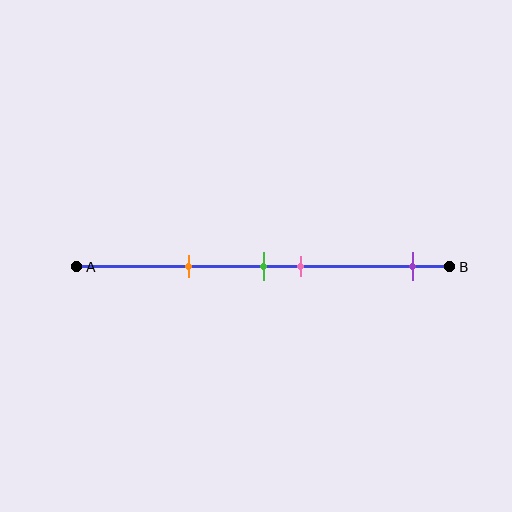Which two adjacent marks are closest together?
The green and pink marks are the closest adjacent pair.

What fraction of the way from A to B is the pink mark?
The pink mark is approximately 60% (0.6) of the way from A to B.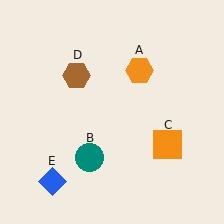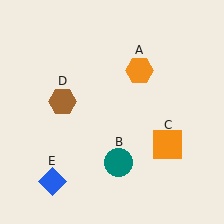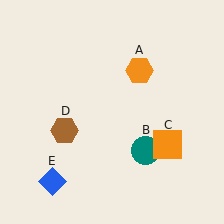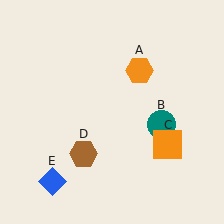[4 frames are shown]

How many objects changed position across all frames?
2 objects changed position: teal circle (object B), brown hexagon (object D).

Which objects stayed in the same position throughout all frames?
Orange hexagon (object A) and orange square (object C) and blue diamond (object E) remained stationary.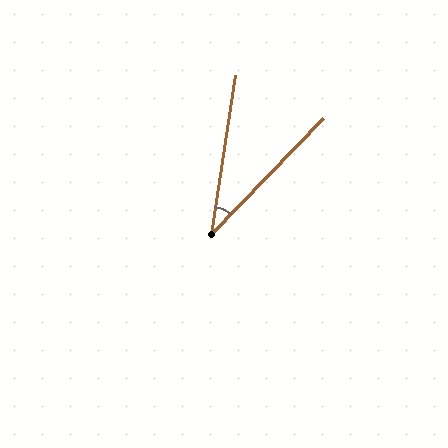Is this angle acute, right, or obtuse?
It is acute.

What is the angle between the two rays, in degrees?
Approximately 35 degrees.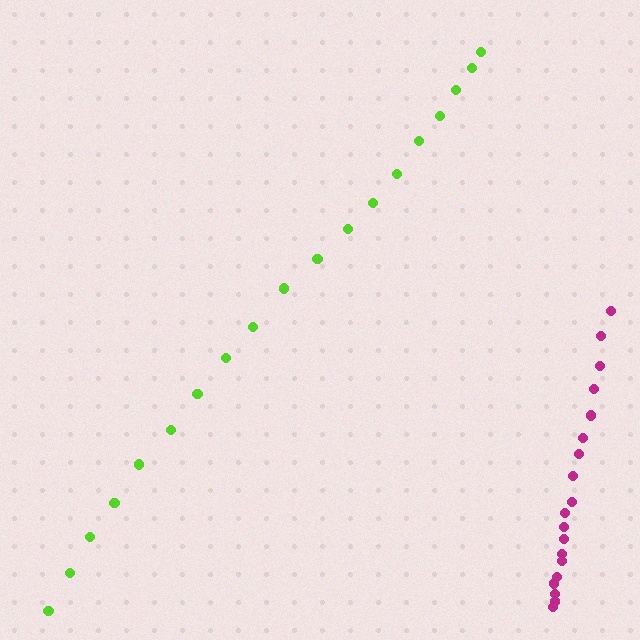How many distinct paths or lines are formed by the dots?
There are 2 distinct paths.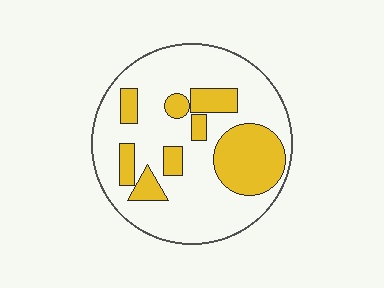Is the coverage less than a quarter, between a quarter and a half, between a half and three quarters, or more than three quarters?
Between a quarter and a half.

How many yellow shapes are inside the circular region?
8.